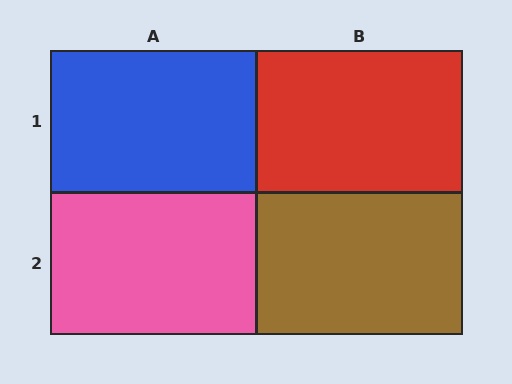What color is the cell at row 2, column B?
Brown.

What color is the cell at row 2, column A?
Pink.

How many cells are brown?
1 cell is brown.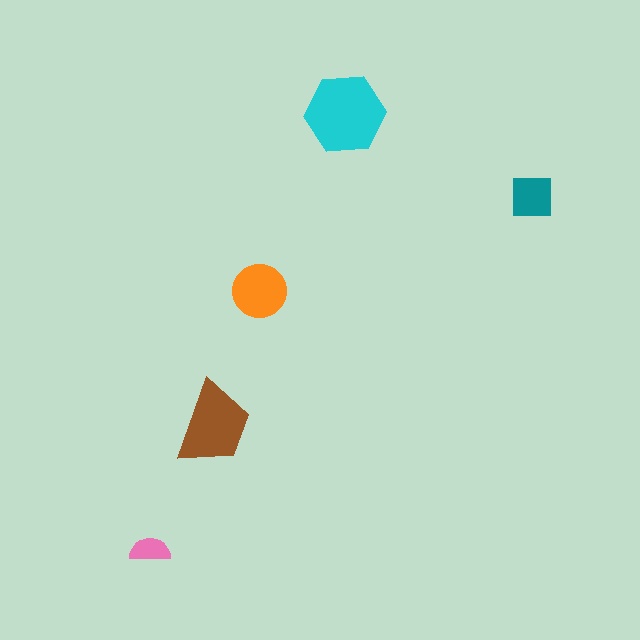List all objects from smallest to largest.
The pink semicircle, the teal square, the orange circle, the brown trapezoid, the cyan hexagon.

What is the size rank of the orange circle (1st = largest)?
3rd.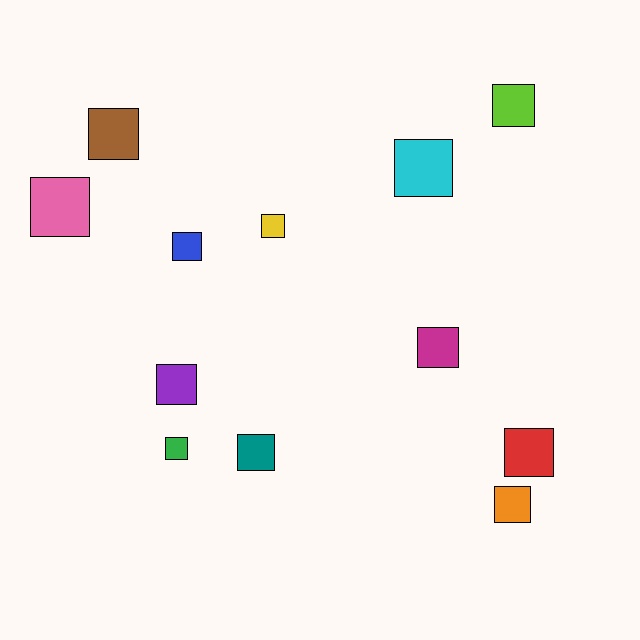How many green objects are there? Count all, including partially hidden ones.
There is 1 green object.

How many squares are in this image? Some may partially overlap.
There are 12 squares.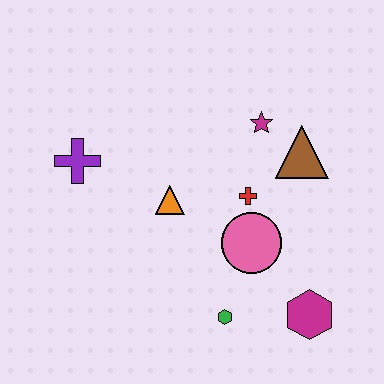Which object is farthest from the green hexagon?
The purple cross is farthest from the green hexagon.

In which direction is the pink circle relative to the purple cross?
The pink circle is to the right of the purple cross.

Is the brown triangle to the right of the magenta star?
Yes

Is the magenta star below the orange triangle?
No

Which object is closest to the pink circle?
The red cross is closest to the pink circle.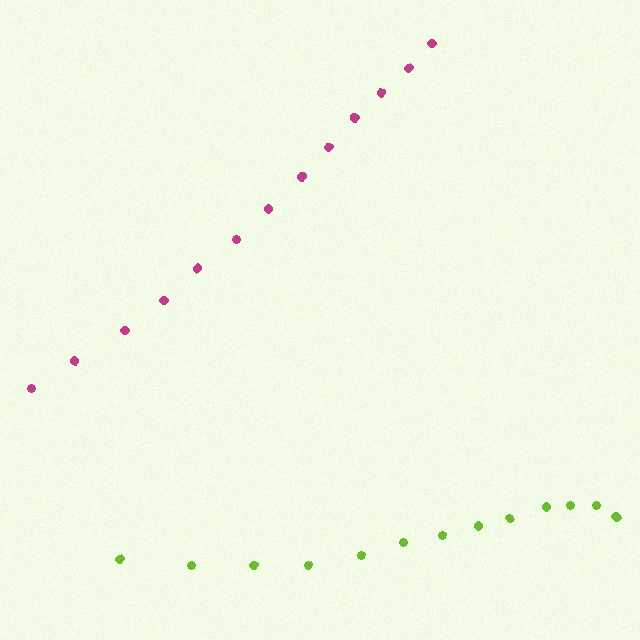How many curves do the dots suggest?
There are 2 distinct paths.